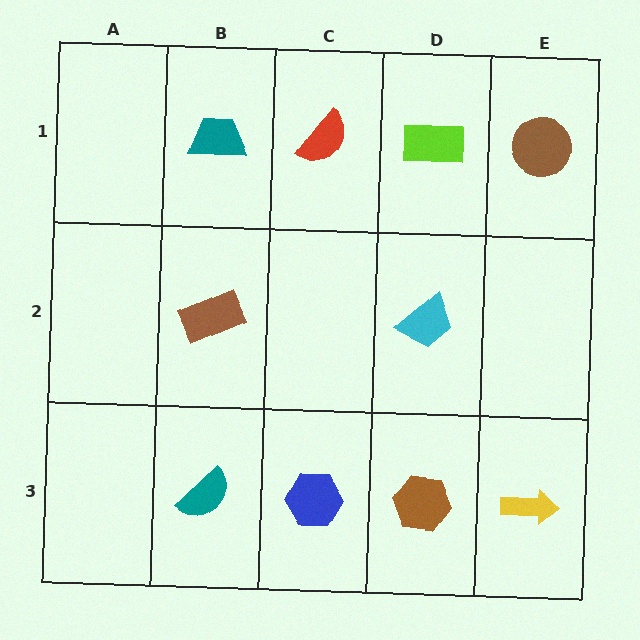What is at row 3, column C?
A blue hexagon.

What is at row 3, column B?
A teal semicircle.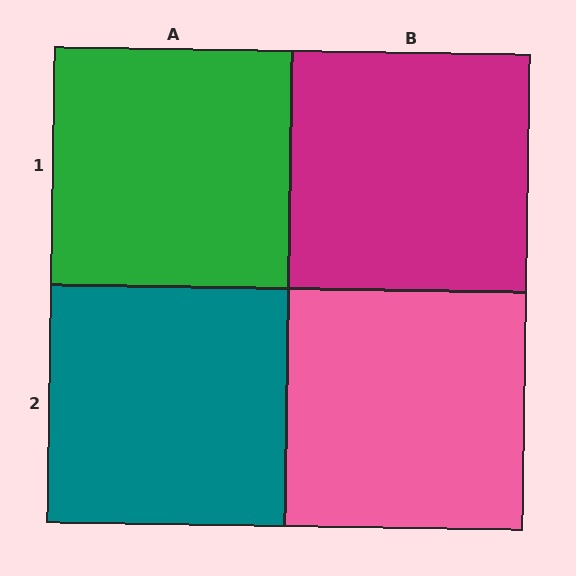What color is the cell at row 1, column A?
Green.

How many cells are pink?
1 cell is pink.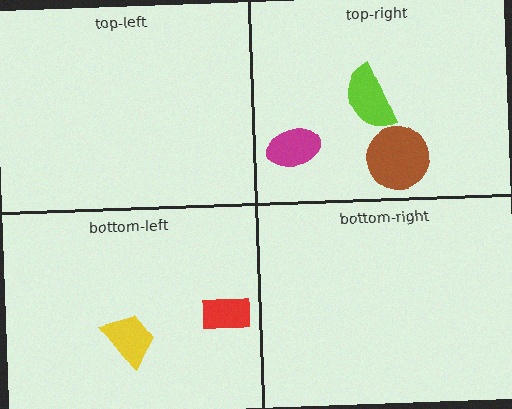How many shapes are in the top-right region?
3.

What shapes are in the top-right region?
The brown circle, the magenta ellipse, the lime semicircle.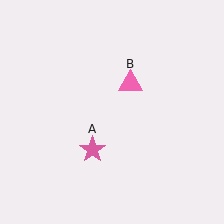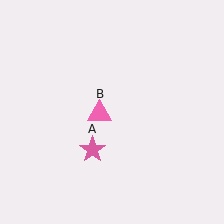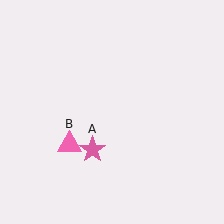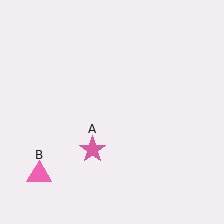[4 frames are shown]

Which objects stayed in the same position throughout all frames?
Pink star (object A) remained stationary.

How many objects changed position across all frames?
1 object changed position: pink triangle (object B).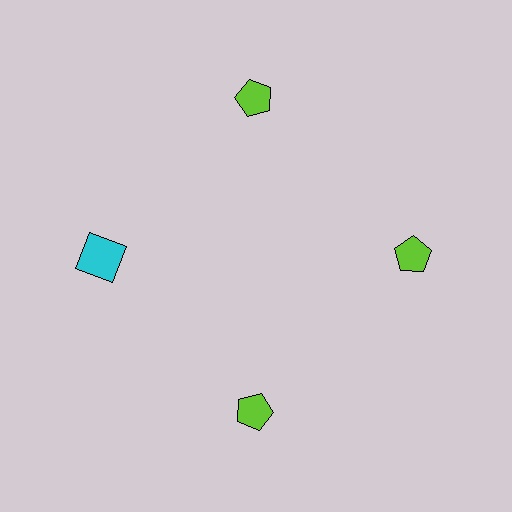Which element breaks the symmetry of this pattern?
The cyan square at roughly the 9 o'clock position breaks the symmetry. All other shapes are lime pentagons.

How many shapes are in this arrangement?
There are 4 shapes arranged in a ring pattern.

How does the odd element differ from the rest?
It differs in both color (cyan instead of lime) and shape (square instead of pentagon).